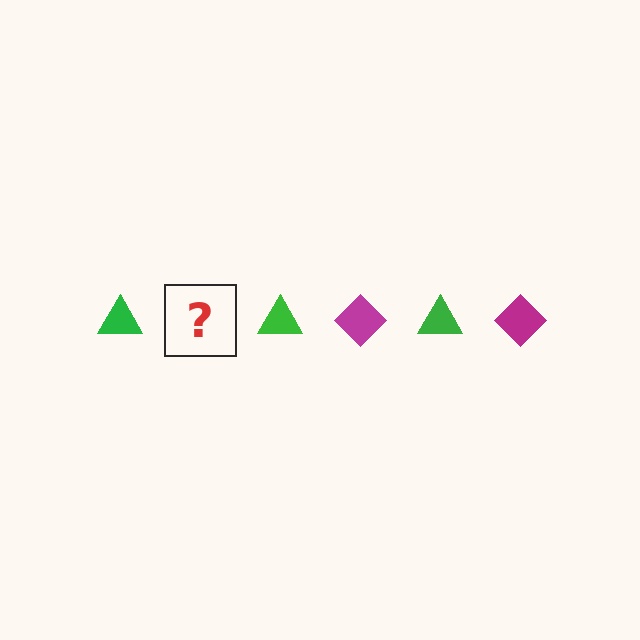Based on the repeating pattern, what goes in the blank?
The blank should be a magenta diamond.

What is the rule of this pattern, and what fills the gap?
The rule is that the pattern alternates between green triangle and magenta diamond. The gap should be filled with a magenta diamond.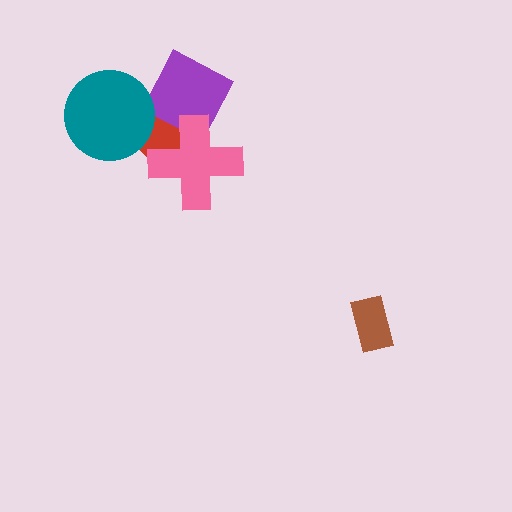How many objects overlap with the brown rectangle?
0 objects overlap with the brown rectangle.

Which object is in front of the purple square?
The pink cross is in front of the purple square.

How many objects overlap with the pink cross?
2 objects overlap with the pink cross.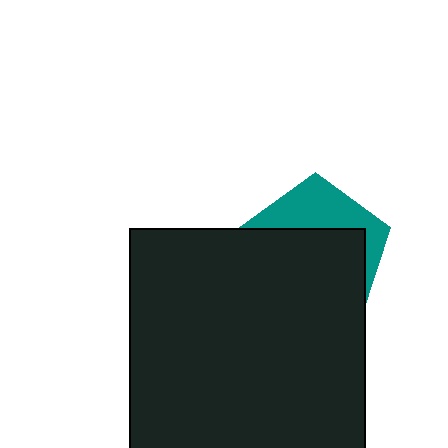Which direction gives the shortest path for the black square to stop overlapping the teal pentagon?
Moving down gives the shortest separation.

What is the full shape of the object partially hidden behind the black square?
The partially hidden object is a teal pentagon.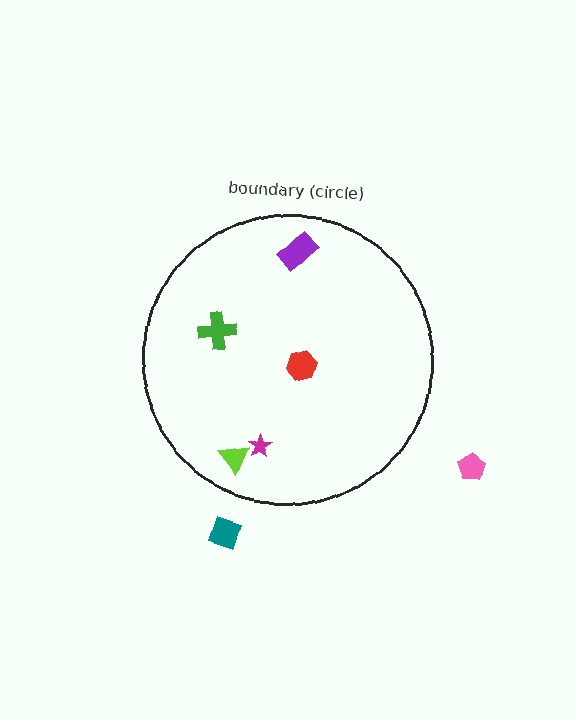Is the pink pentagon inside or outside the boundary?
Outside.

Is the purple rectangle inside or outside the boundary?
Inside.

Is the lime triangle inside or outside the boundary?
Inside.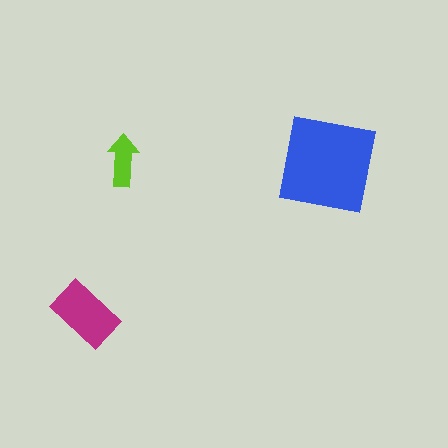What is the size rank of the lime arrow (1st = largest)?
3rd.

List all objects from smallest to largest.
The lime arrow, the magenta rectangle, the blue square.